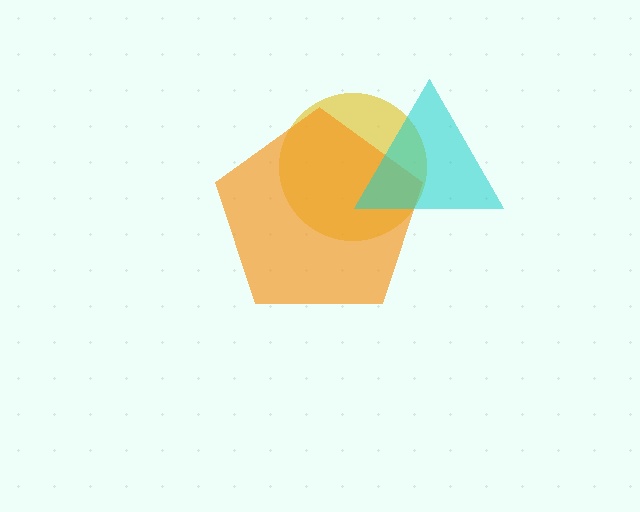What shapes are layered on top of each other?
The layered shapes are: a yellow circle, an orange pentagon, a cyan triangle.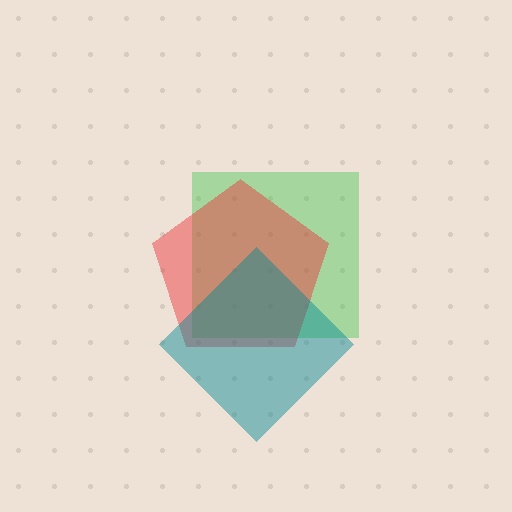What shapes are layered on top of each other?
The layered shapes are: a green square, a red pentagon, a teal diamond.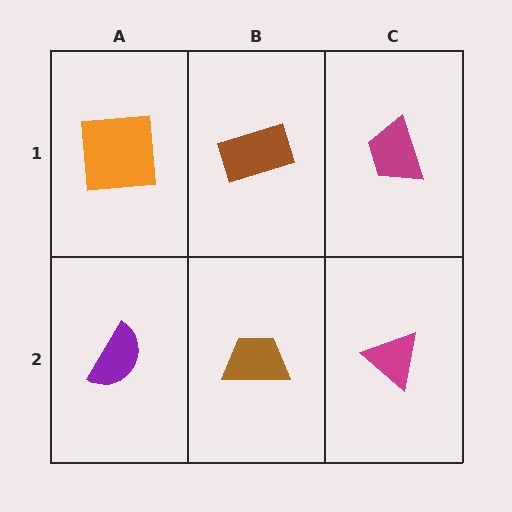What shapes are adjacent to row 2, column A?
An orange square (row 1, column A), a brown trapezoid (row 2, column B).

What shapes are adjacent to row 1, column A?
A purple semicircle (row 2, column A), a brown rectangle (row 1, column B).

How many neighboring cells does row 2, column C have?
2.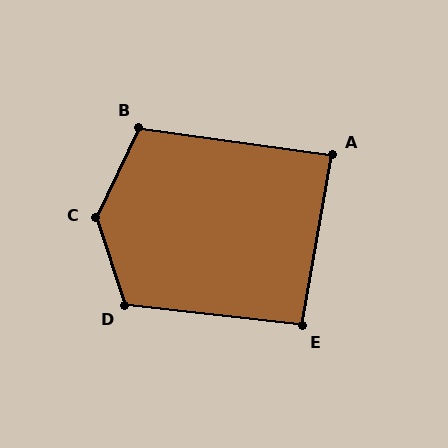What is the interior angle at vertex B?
Approximately 108 degrees (obtuse).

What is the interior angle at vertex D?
Approximately 115 degrees (obtuse).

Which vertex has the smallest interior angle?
A, at approximately 88 degrees.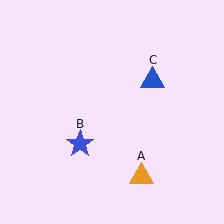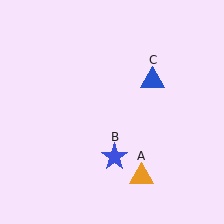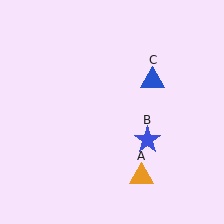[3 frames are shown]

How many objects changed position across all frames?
1 object changed position: blue star (object B).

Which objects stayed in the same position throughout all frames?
Orange triangle (object A) and blue triangle (object C) remained stationary.